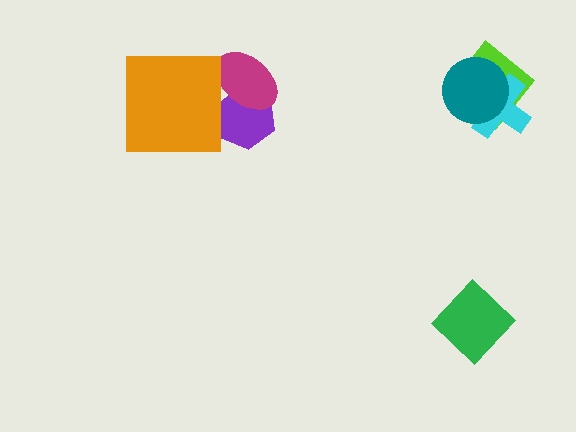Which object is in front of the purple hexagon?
The magenta ellipse is in front of the purple hexagon.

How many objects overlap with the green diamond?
0 objects overlap with the green diamond.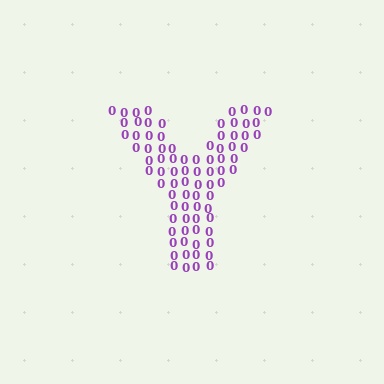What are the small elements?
The small elements are digit 0's.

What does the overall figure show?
The overall figure shows the letter Y.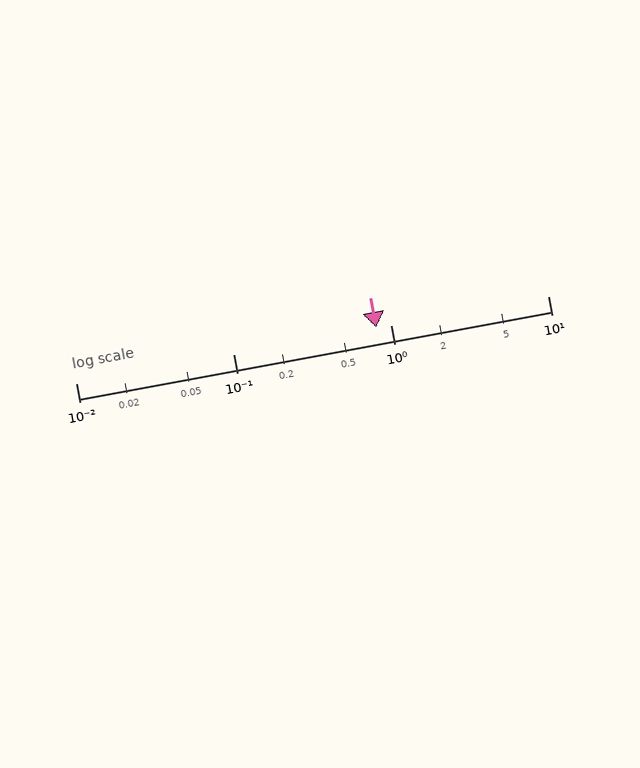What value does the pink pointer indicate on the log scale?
The pointer indicates approximately 0.81.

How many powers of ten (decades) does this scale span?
The scale spans 3 decades, from 0.01 to 10.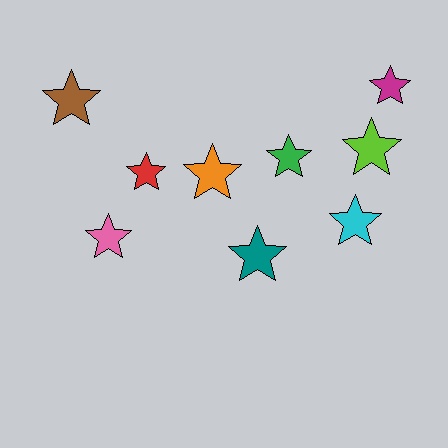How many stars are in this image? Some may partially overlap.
There are 9 stars.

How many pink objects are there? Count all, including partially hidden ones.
There is 1 pink object.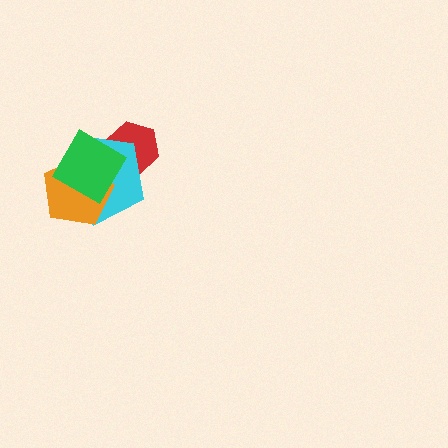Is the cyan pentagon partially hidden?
Yes, it is partially covered by another shape.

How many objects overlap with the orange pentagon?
2 objects overlap with the orange pentagon.